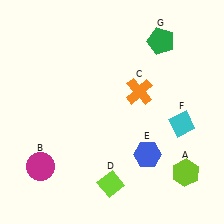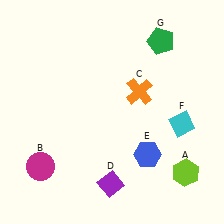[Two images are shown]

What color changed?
The diamond (D) changed from lime in Image 1 to purple in Image 2.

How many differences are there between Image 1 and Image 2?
There is 1 difference between the two images.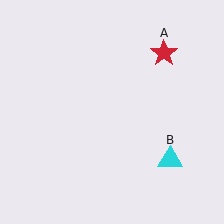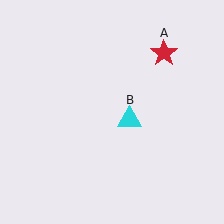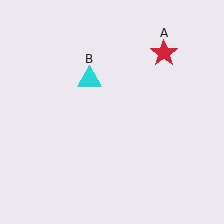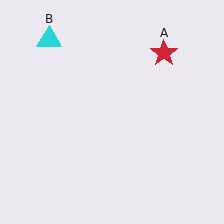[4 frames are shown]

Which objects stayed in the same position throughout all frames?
Red star (object A) remained stationary.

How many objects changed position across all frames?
1 object changed position: cyan triangle (object B).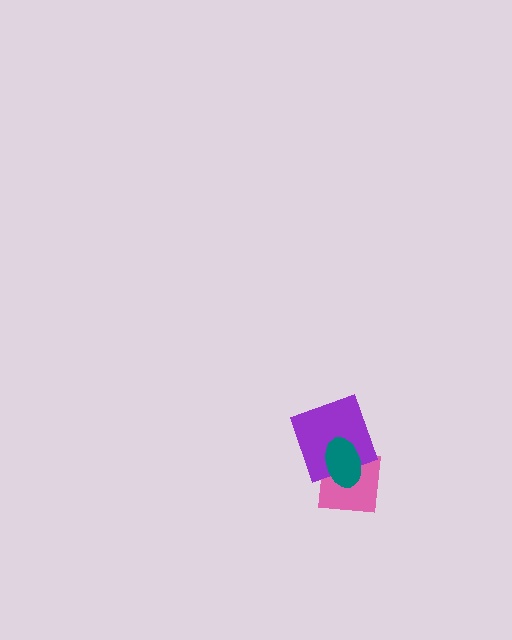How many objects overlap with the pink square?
2 objects overlap with the pink square.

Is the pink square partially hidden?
Yes, it is partially covered by another shape.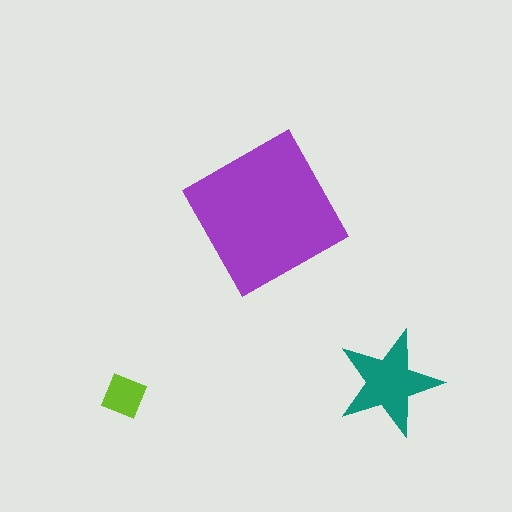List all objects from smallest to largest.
The lime diamond, the teal star, the purple square.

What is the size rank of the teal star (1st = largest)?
2nd.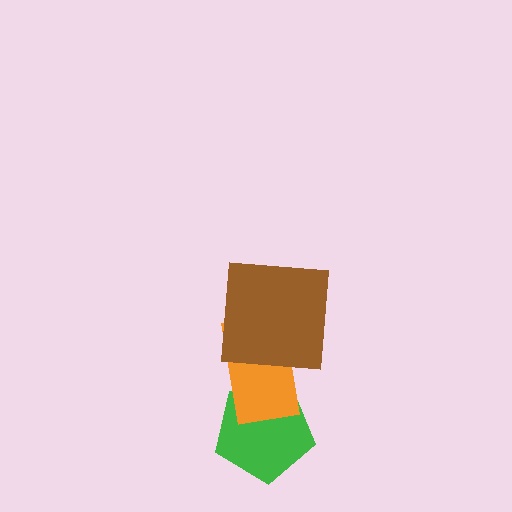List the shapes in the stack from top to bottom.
From top to bottom: the brown square, the orange rectangle, the green pentagon.